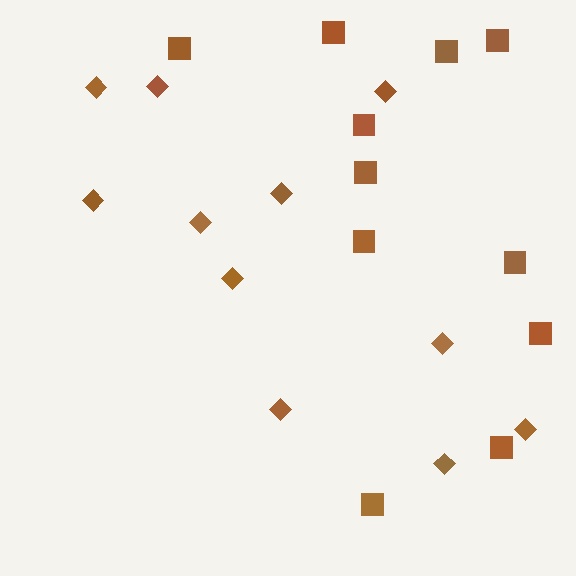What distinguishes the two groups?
There are 2 groups: one group of diamonds (11) and one group of squares (11).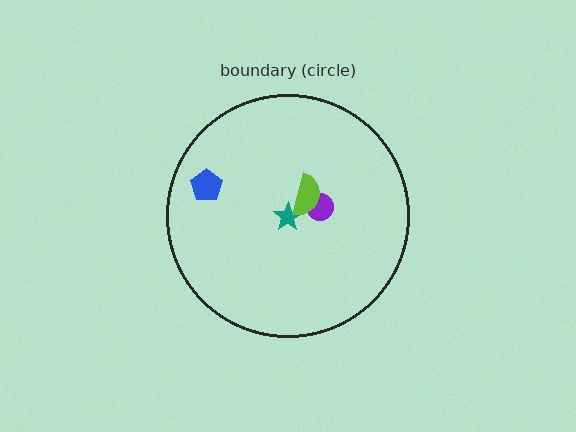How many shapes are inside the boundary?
4 inside, 0 outside.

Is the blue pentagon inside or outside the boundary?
Inside.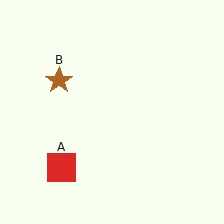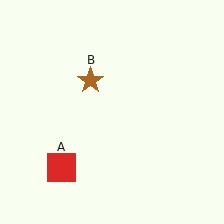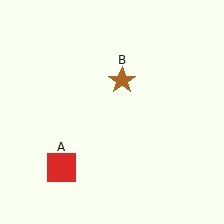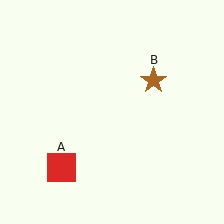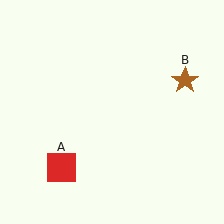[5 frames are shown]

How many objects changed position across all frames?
1 object changed position: brown star (object B).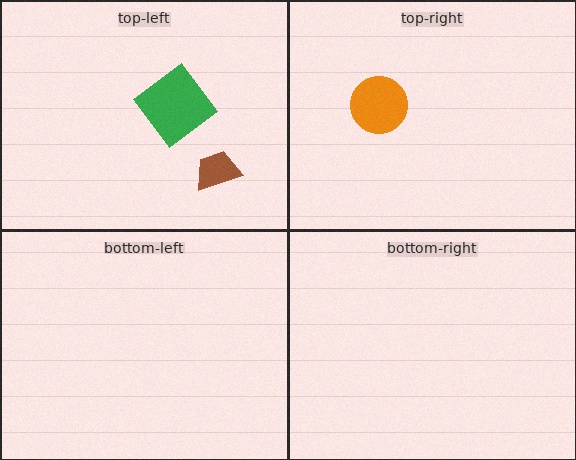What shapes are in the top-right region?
The orange circle.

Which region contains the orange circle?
The top-right region.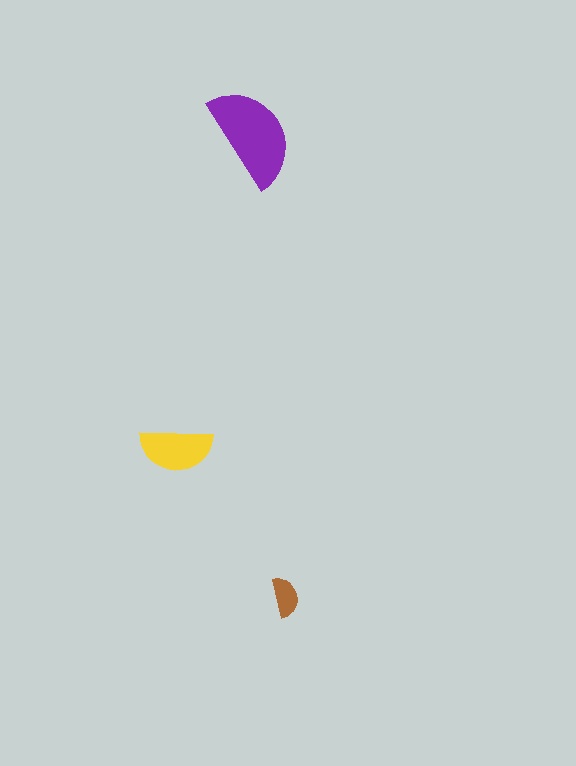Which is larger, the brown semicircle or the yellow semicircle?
The yellow one.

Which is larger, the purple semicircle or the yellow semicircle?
The purple one.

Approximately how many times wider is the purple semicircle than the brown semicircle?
About 2.5 times wider.